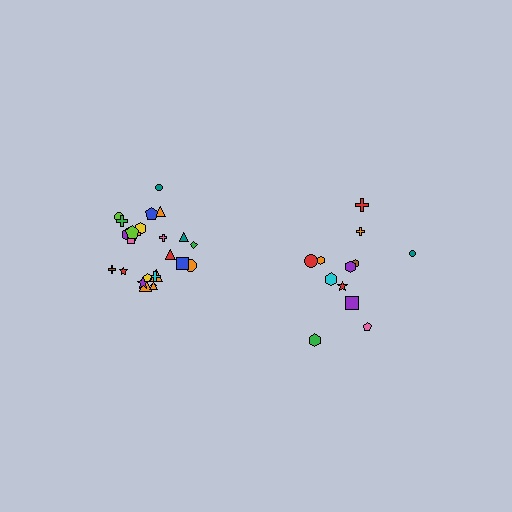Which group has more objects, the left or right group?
The left group.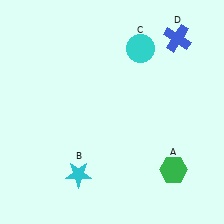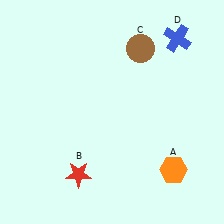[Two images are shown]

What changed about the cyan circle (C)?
In Image 1, C is cyan. In Image 2, it changed to brown.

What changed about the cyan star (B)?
In Image 1, B is cyan. In Image 2, it changed to red.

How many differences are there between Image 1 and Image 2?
There are 3 differences between the two images.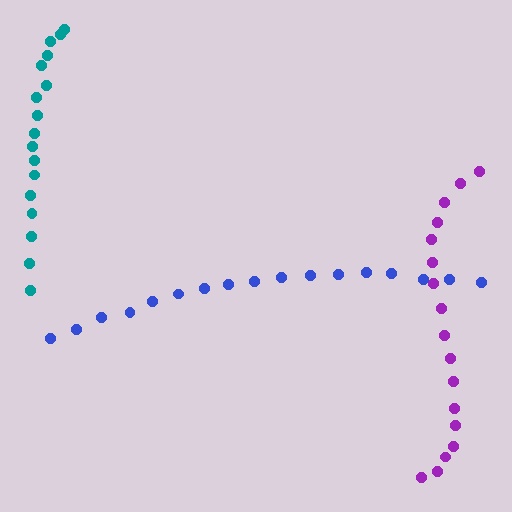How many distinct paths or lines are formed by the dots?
There are 3 distinct paths.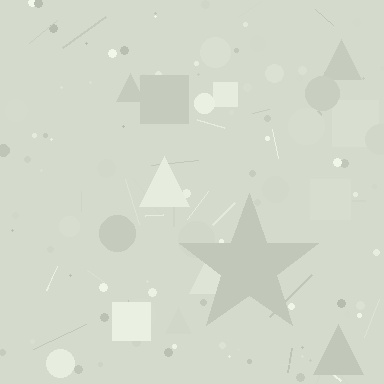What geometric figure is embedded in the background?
A star is embedded in the background.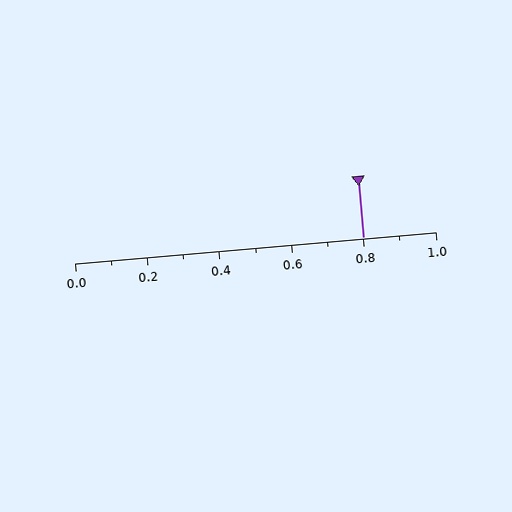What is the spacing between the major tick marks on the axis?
The major ticks are spaced 0.2 apart.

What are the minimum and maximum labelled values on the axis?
The axis runs from 0.0 to 1.0.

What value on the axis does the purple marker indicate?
The marker indicates approximately 0.8.